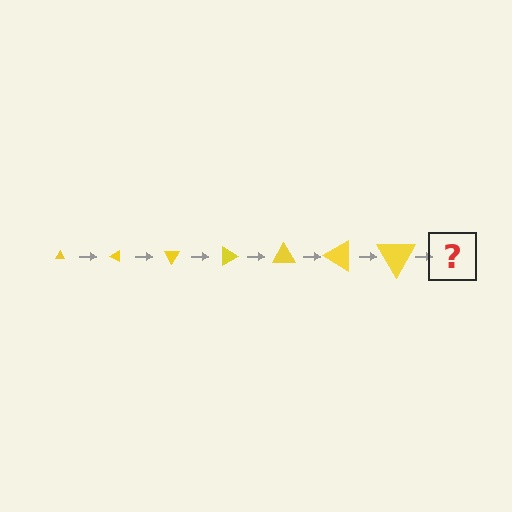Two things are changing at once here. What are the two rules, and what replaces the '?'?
The two rules are that the triangle grows larger each step and it rotates 30 degrees each step. The '?' should be a triangle, larger than the previous one and rotated 210 degrees from the start.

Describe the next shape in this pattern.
It should be a triangle, larger than the previous one and rotated 210 degrees from the start.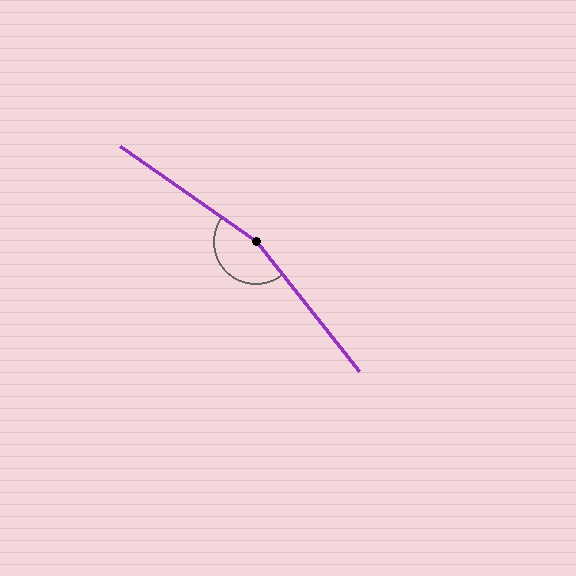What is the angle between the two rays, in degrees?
Approximately 164 degrees.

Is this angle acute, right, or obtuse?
It is obtuse.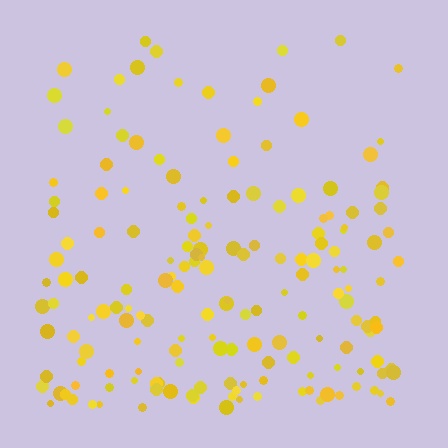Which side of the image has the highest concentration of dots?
The bottom.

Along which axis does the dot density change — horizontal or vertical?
Vertical.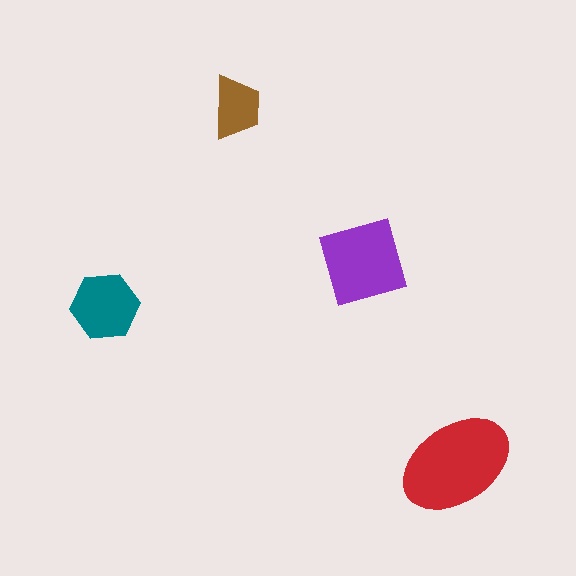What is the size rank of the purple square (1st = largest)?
2nd.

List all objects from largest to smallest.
The red ellipse, the purple square, the teal hexagon, the brown trapezoid.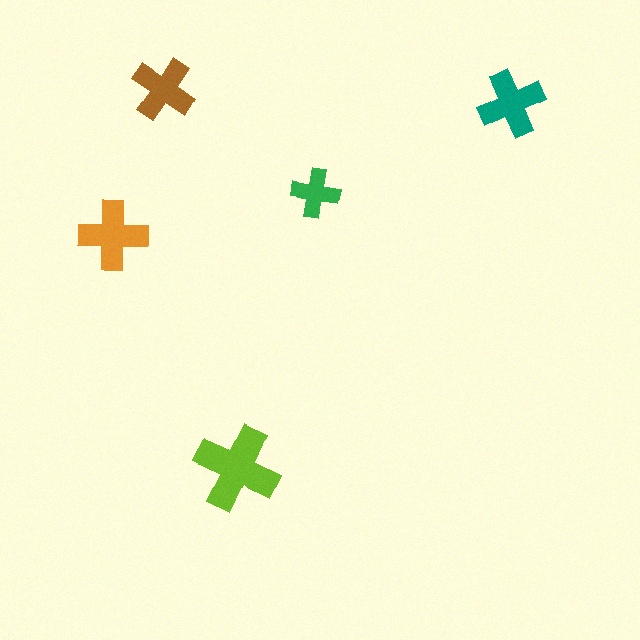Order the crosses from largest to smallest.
the lime one, the orange one, the teal one, the brown one, the green one.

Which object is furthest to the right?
The teal cross is rightmost.